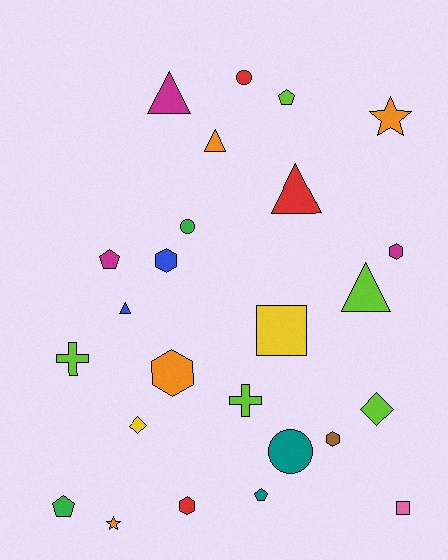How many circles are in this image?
There are 3 circles.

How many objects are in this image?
There are 25 objects.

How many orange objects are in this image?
There are 4 orange objects.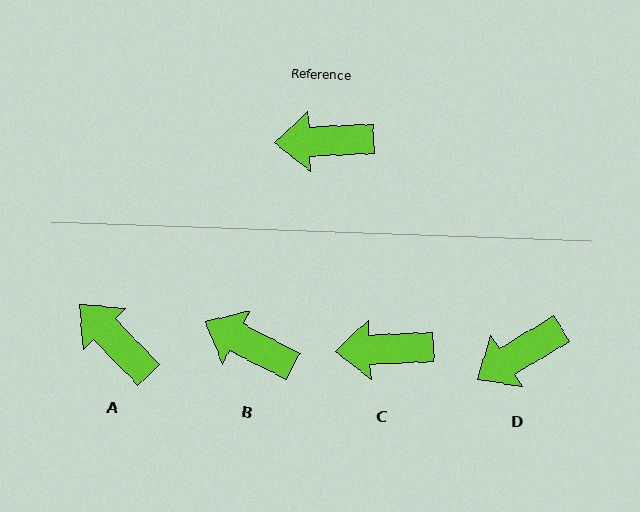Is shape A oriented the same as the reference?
No, it is off by about 48 degrees.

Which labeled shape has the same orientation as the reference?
C.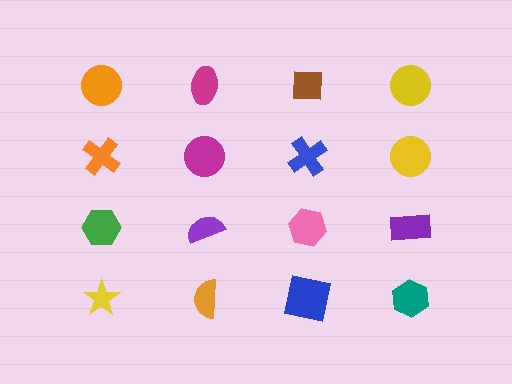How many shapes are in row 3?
4 shapes.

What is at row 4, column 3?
A blue square.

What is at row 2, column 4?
A yellow circle.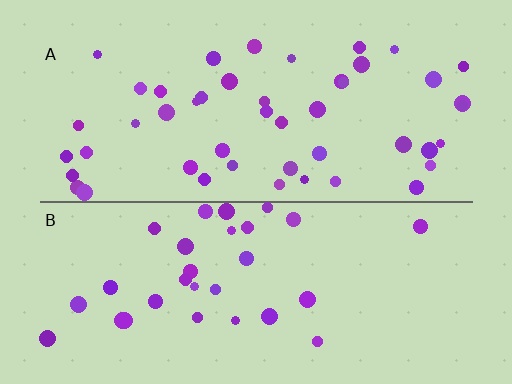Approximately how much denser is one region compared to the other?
Approximately 1.6× — region A over region B.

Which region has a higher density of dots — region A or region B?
A (the top).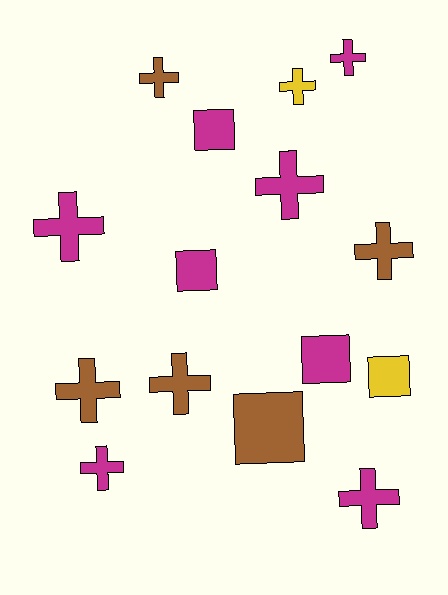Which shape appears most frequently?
Cross, with 10 objects.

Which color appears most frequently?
Magenta, with 8 objects.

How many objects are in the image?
There are 15 objects.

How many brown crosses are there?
There are 4 brown crosses.